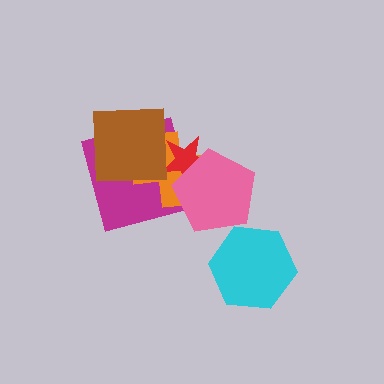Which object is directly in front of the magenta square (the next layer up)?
The orange cross is directly in front of the magenta square.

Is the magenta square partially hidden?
Yes, it is partially covered by another shape.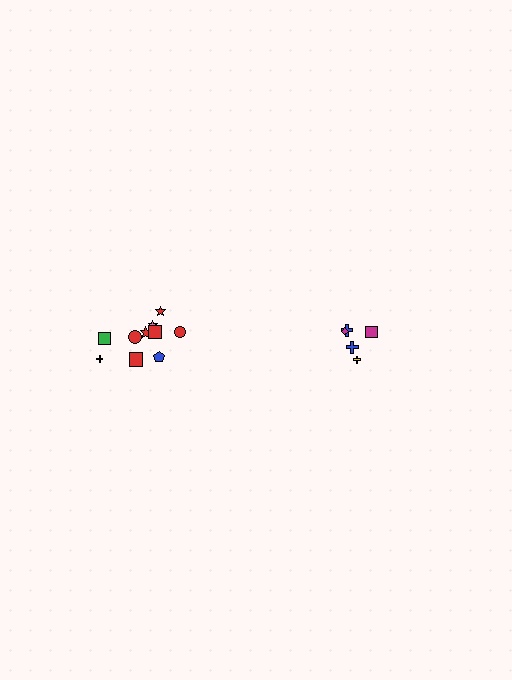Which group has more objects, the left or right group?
The left group.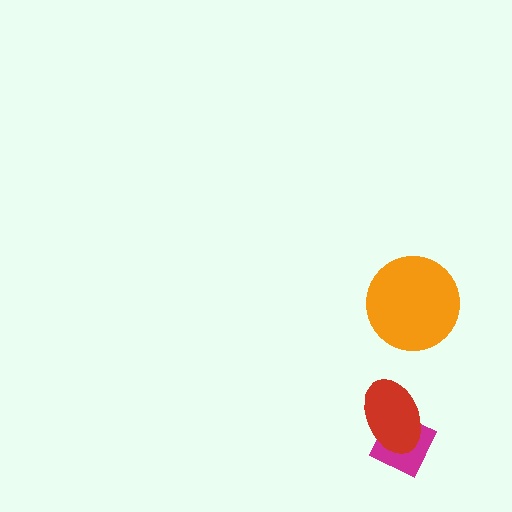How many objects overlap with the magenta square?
1 object overlaps with the magenta square.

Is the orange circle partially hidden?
No, no other shape covers it.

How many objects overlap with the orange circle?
0 objects overlap with the orange circle.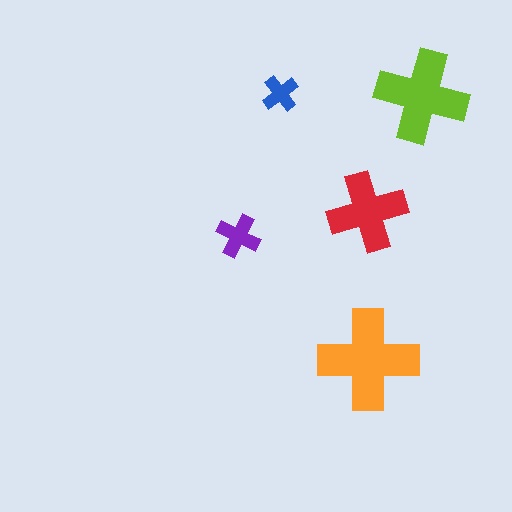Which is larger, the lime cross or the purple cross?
The lime one.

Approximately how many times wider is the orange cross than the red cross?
About 1.5 times wider.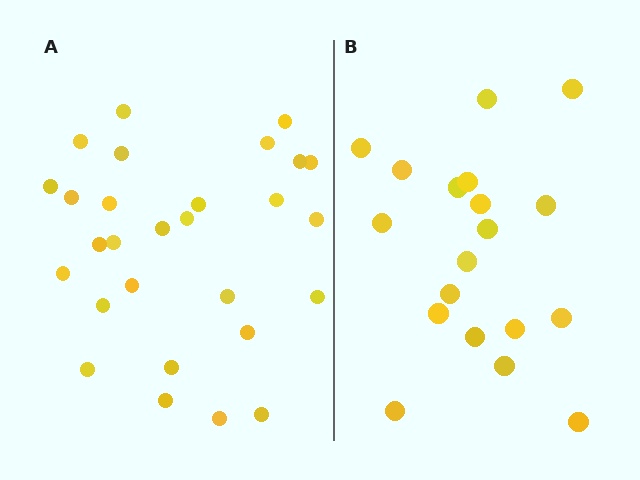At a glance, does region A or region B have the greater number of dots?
Region A (the left region) has more dots.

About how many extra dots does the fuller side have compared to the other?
Region A has roughly 8 or so more dots than region B.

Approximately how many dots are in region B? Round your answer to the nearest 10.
About 20 dots. (The exact count is 19, which rounds to 20.)